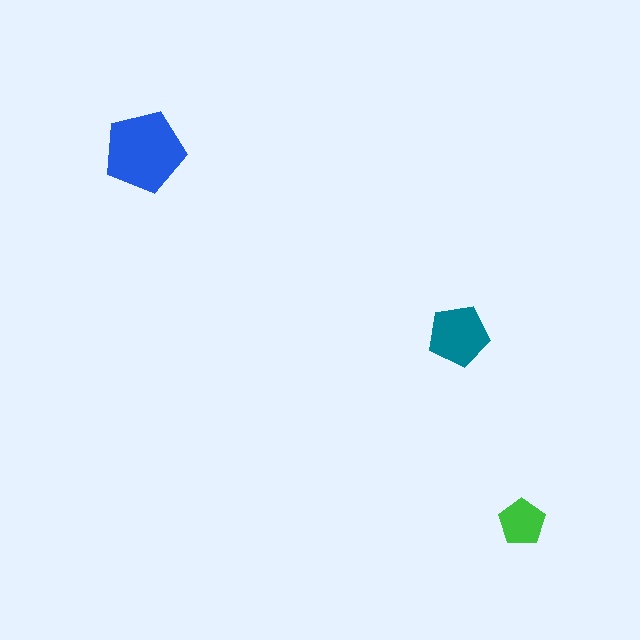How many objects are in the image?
There are 3 objects in the image.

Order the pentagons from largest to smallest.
the blue one, the teal one, the green one.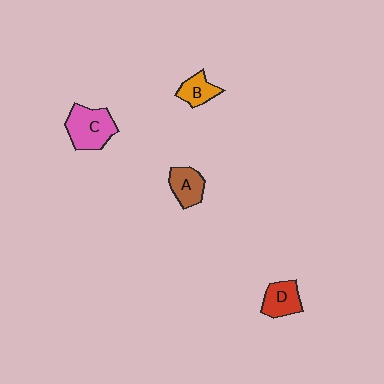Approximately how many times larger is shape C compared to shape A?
Approximately 1.5 times.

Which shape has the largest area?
Shape C (pink).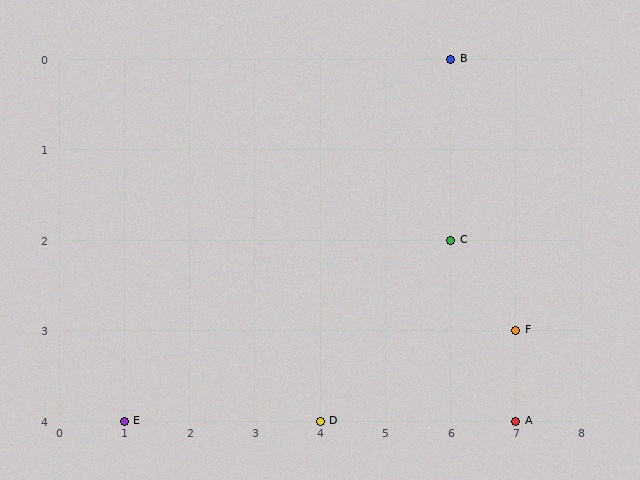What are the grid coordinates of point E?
Point E is at grid coordinates (1, 4).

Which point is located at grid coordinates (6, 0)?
Point B is at (6, 0).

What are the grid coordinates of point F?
Point F is at grid coordinates (7, 3).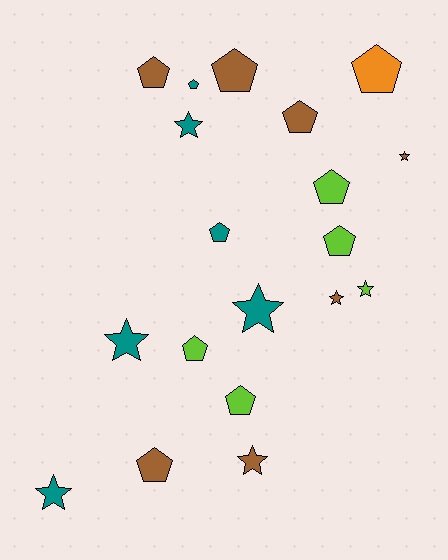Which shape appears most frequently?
Pentagon, with 11 objects.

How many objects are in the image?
There are 19 objects.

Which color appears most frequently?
Brown, with 7 objects.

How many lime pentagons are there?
There are 4 lime pentagons.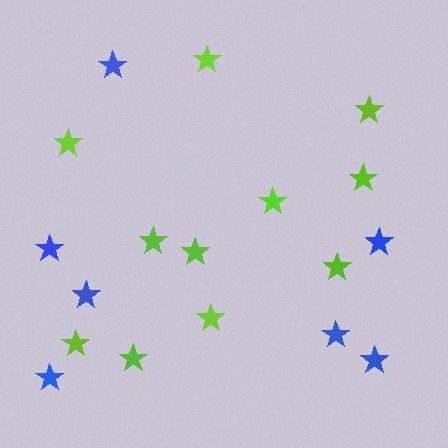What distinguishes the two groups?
There are 2 groups: one group of lime stars (11) and one group of blue stars (7).